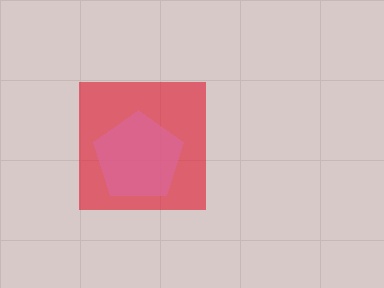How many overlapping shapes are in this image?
There are 2 overlapping shapes in the image.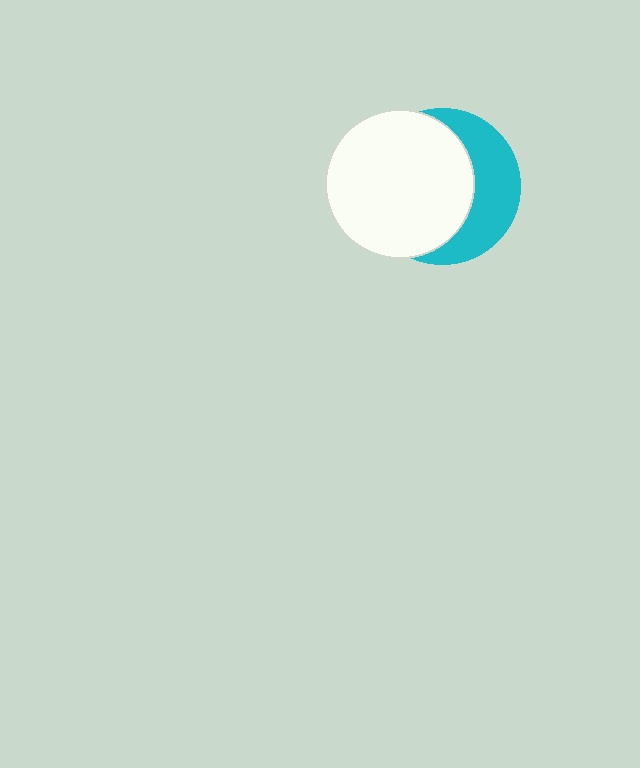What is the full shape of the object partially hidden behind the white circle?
The partially hidden object is a cyan circle.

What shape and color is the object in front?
The object in front is a white circle.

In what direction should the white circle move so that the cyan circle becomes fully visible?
The white circle should move left. That is the shortest direction to clear the overlap and leave the cyan circle fully visible.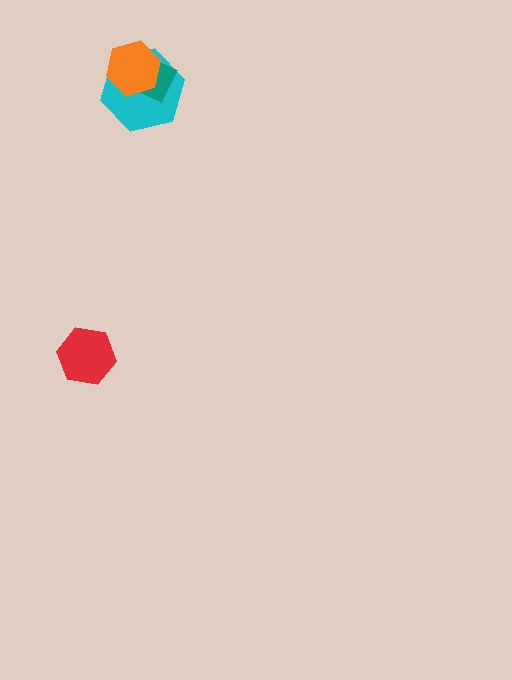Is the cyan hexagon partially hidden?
Yes, it is partially covered by another shape.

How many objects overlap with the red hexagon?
0 objects overlap with the red hexagon.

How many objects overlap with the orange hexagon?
2 objects overlap with the orange hexagon.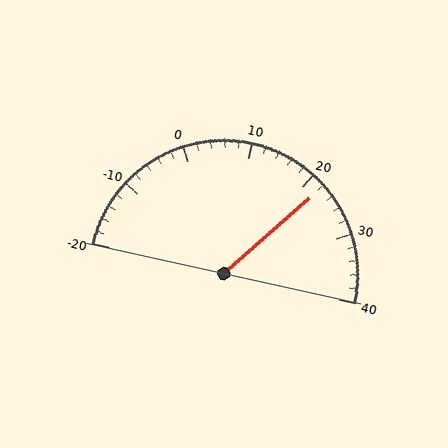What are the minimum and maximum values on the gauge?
The gauge ranges from -20 to 40.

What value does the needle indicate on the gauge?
The needle indicates approximately 22.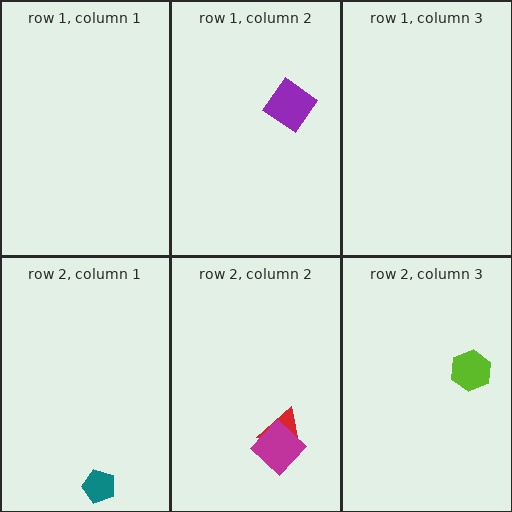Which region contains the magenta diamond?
The row 2, column 2 region.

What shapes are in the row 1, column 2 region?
The purple diamond.